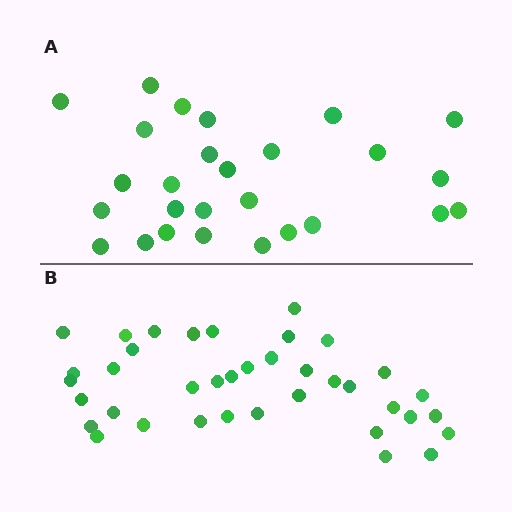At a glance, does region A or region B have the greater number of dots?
Region B (the bottom region) has more dots.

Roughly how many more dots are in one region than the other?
Region B has roughly 12 or so more dots than region A.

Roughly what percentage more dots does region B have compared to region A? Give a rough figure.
About 40% more.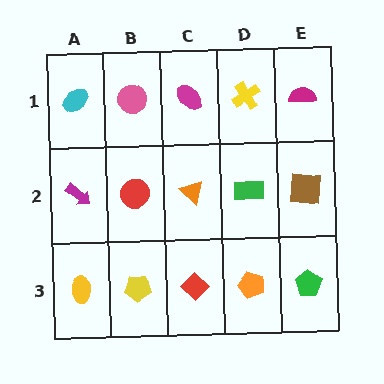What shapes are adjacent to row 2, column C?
A magenta ellipse (row 1, column C), a red diamond (row 3, column C), a red circle (row 2, column B), a green rectangle (row 2, column D).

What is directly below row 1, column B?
A red circle.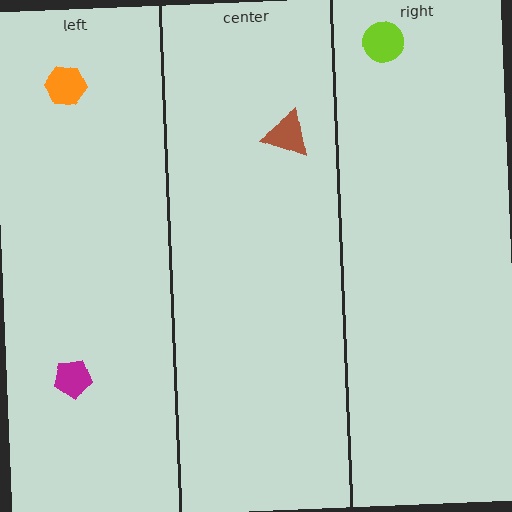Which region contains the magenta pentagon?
The left region.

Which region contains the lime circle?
The right region.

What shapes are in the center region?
The brown triangle.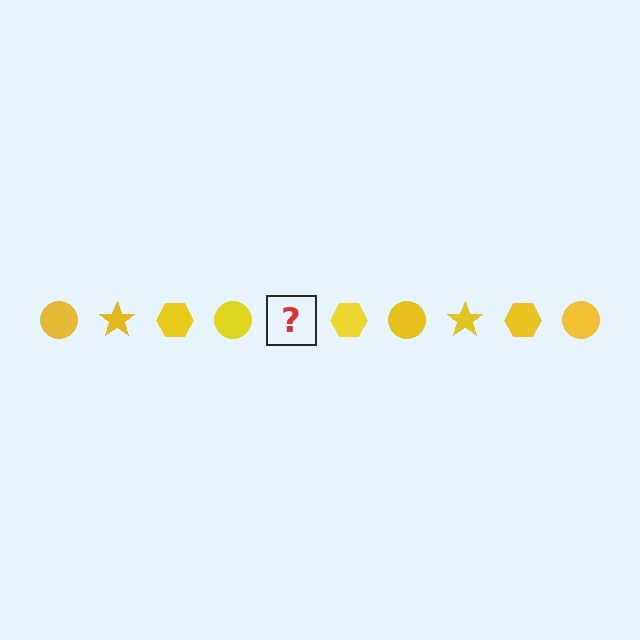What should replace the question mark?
The question mark should be replaced with a yellow star.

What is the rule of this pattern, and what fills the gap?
The rule is that the pattern cycles through circle, star, hexagon shapes in yellow. The gap should be filled with a yellow star.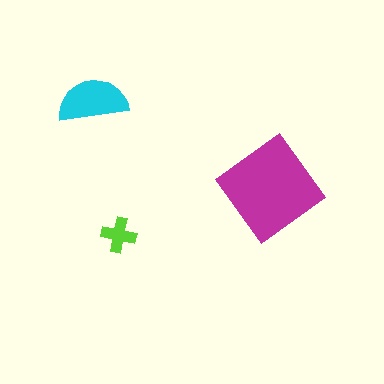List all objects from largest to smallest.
The magenta diamond, the cyan semicircle, the lime cross.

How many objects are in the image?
There are 3 objects in the image.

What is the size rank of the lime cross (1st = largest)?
3rd.